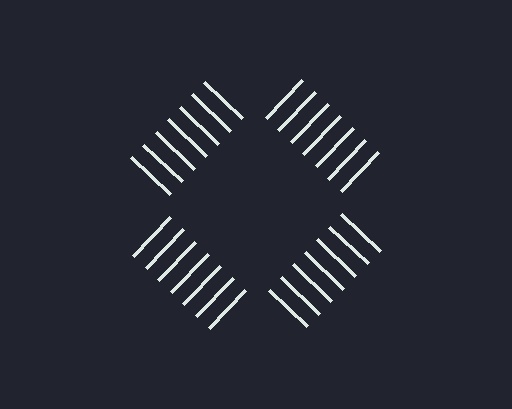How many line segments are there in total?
28 — 7 along each of the 4 edges.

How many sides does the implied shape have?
4 sides — the line-ends trace a square.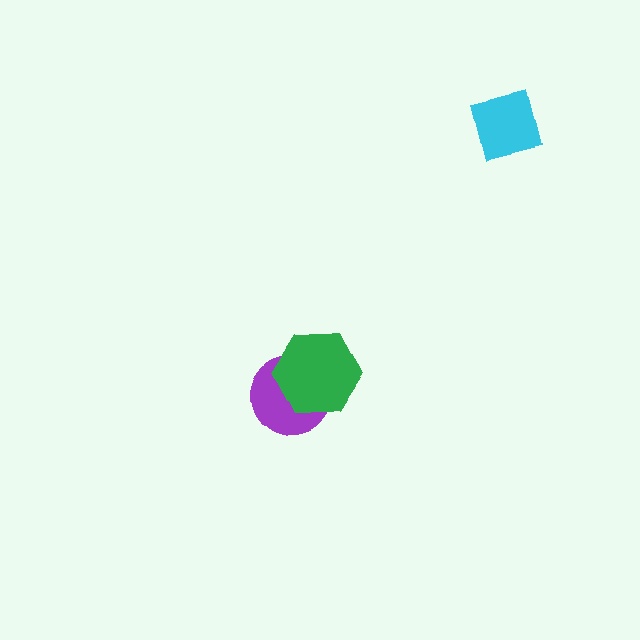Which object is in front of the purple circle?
The green hexagon is in front of the purple circle.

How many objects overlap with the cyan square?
0 objects overlap with the cyan square.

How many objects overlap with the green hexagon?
1 object overlaps with the green hexagon.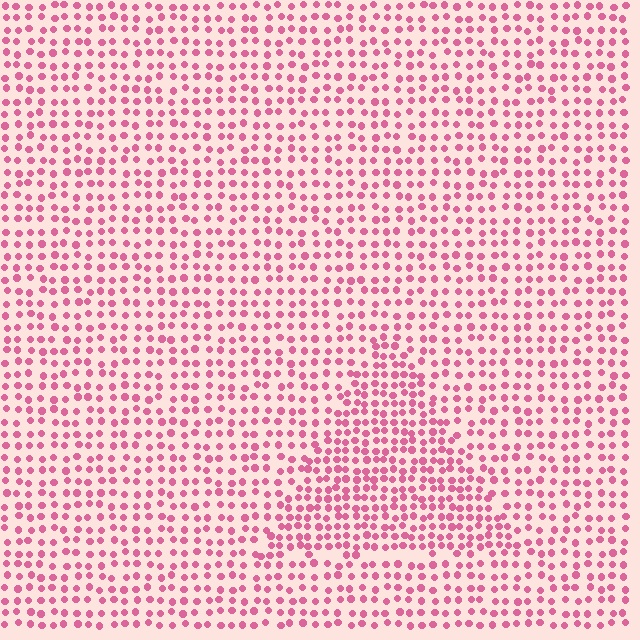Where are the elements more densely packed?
The elements are more densely packed inside the triangle boundary.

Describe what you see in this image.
The image contains small pink elements arranged at two different densities. A triangle-shaped region is visible where the elements are more densely packed than the surrounding area.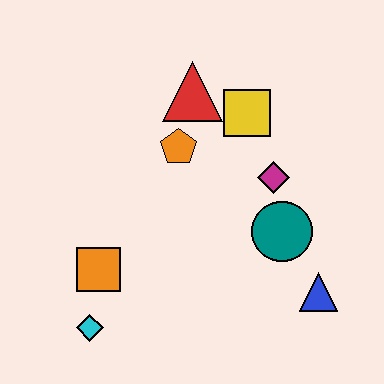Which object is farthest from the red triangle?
The cyan diamond is farthest from the red triangle.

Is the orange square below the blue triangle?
No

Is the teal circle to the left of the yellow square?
No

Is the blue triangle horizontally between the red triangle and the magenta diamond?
No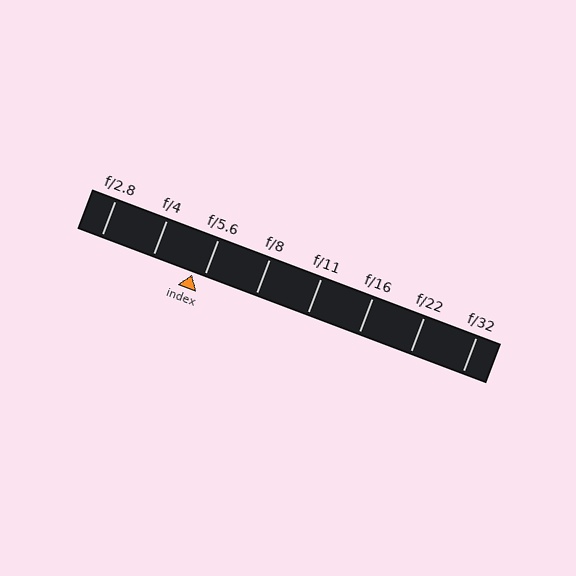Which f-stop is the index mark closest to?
The index mark is closest to f/5.6.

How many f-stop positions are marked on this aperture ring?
There are 8 f-stop positions marked.